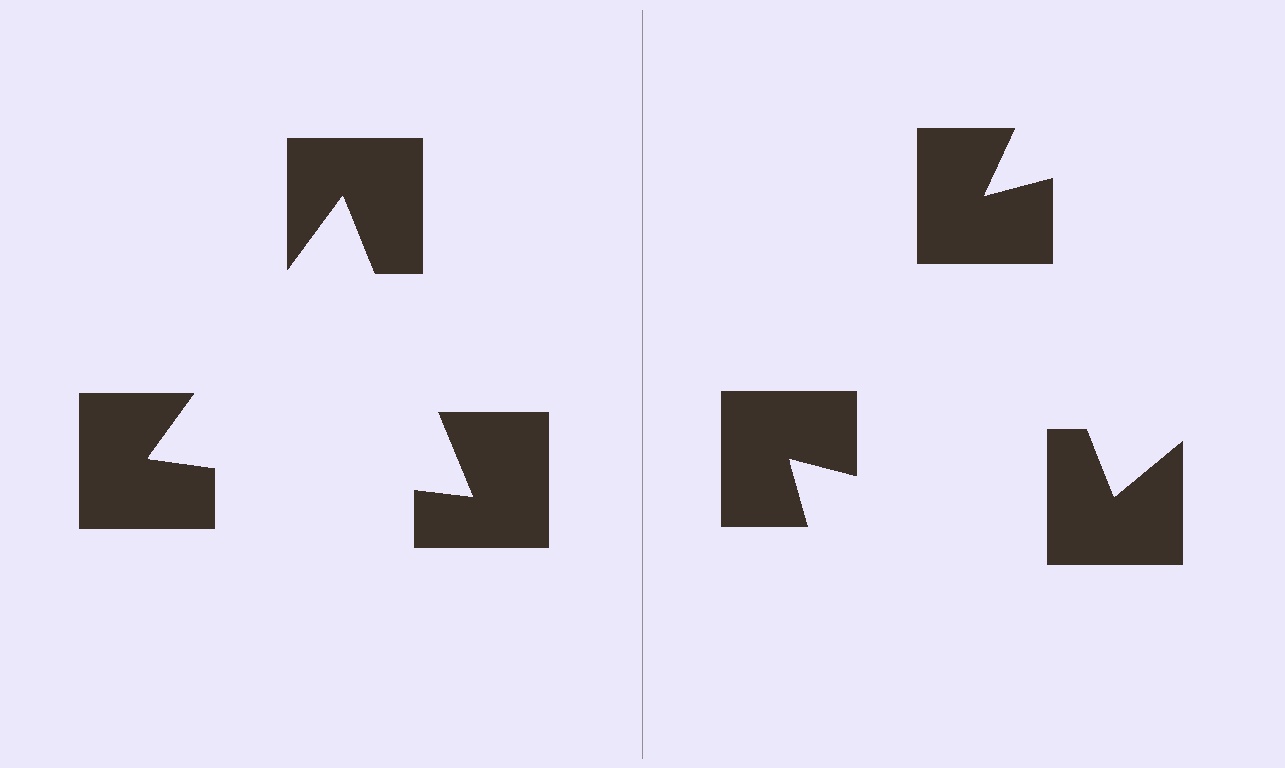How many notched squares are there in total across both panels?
6 — 3 on each side.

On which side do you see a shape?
An illusory triangle appears on the left side. On the right side the wedge cuts are rotated, so no coherent shape forms.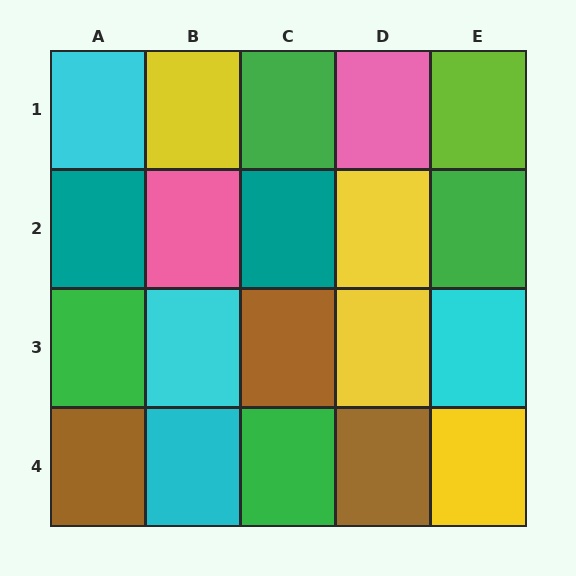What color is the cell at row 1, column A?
Cyan.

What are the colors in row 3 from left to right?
Green, cyan, brown, yellow, cyan.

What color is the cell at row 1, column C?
Green.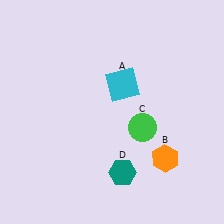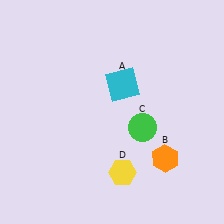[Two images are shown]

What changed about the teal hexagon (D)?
In Image 1, D is teal. In Image 2, it changed to yellow.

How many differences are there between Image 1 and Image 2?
There is 1 difference between the two images.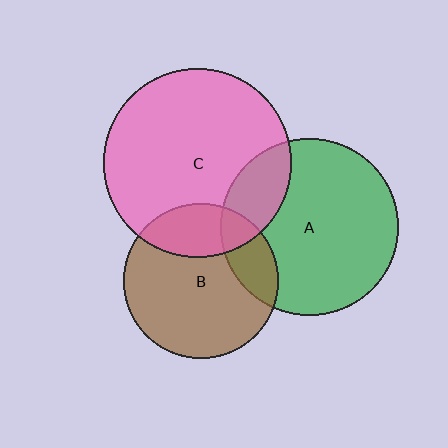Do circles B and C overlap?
Yes.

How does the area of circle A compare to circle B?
Approximately 1.3 times.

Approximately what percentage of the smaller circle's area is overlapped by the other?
Approximately 25%.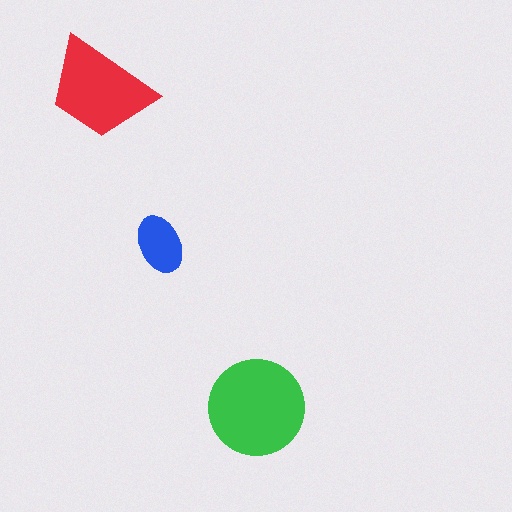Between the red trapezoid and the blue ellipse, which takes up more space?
The red trapezoid.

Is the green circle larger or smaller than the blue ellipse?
Larger.